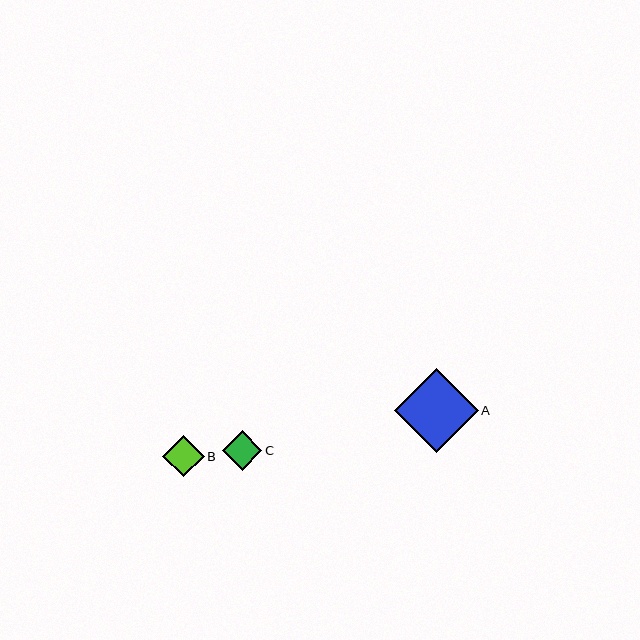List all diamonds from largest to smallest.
From largest to smallest: A, B, C.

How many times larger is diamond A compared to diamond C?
Diamond A is approximately 2.1 times the size of diamond C.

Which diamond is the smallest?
Diamond C is the smallest with a size of approximately 39 pixels.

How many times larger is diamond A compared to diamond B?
Diamond A is approximately 2.0 times the size of diamond B.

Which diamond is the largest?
Diamond A is the largest with a size of approximately 84 pixels.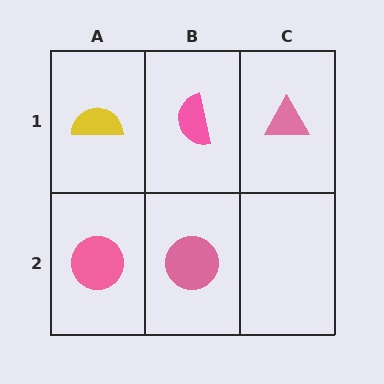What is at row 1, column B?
A pink semicircle.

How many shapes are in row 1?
3 shapes.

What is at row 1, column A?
A yellow semicircle.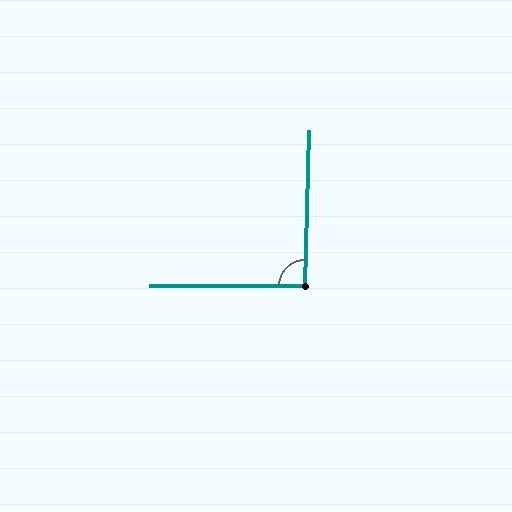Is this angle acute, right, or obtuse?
It is approximately a right angle.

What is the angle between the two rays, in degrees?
Approximately 92 degrees.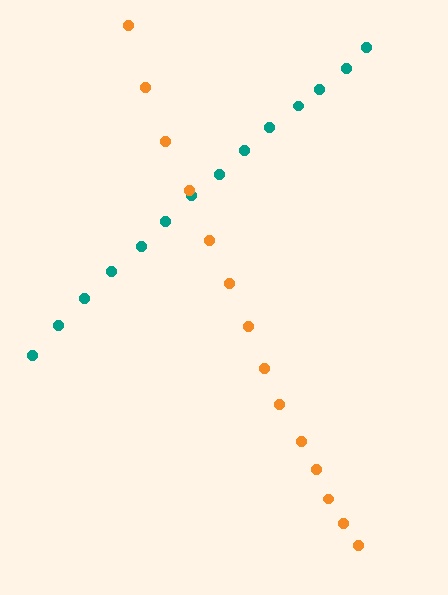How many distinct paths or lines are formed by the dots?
There are 2 distinct paths.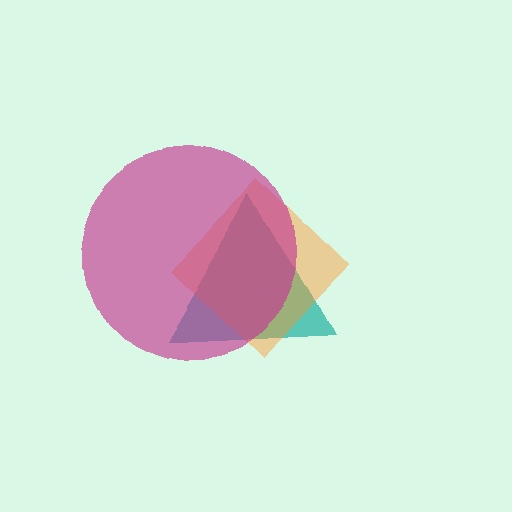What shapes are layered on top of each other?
The layered shapes are: a teal triangle, an orange diamond, a magenta circle.